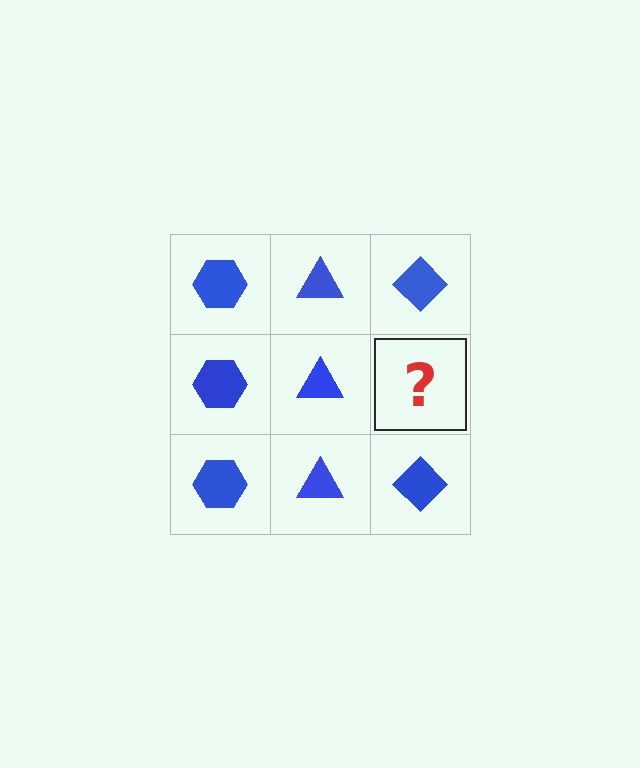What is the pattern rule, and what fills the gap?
The rule is that each column has a consistent shape. The gap should be filled with a blue diamond.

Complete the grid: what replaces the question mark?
The question mark should be replaced with a blue diamond.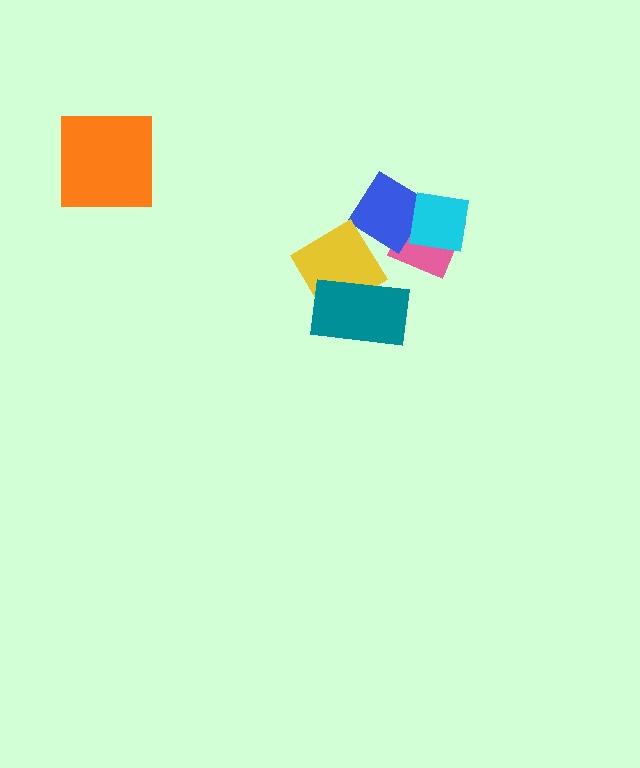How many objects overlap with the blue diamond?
3 objects overlap with the blue diamond.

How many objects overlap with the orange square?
0 objects overlap with the orange square.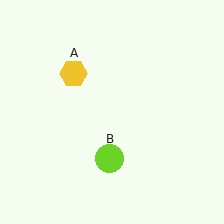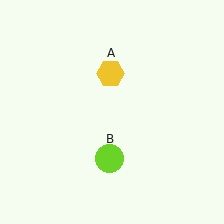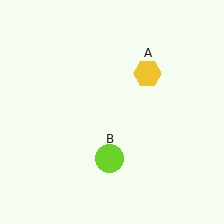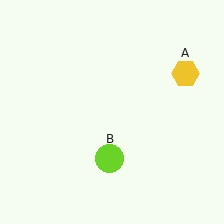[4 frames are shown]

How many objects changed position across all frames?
1 object changed position: yellow hexagon (object A).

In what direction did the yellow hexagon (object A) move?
The yellow hexagon (object A) moved right.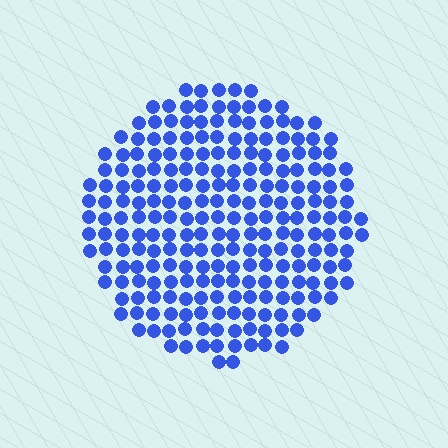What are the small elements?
The small elements are circles.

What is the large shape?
The large shape is a circle.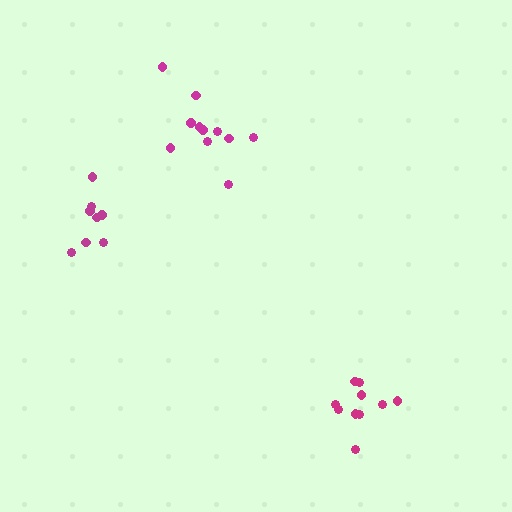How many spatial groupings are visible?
There are 3 spatial groupings.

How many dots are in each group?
Group 1: 10 dots, Group 2: 8 dots, Group 3: 11 dots (29 total).